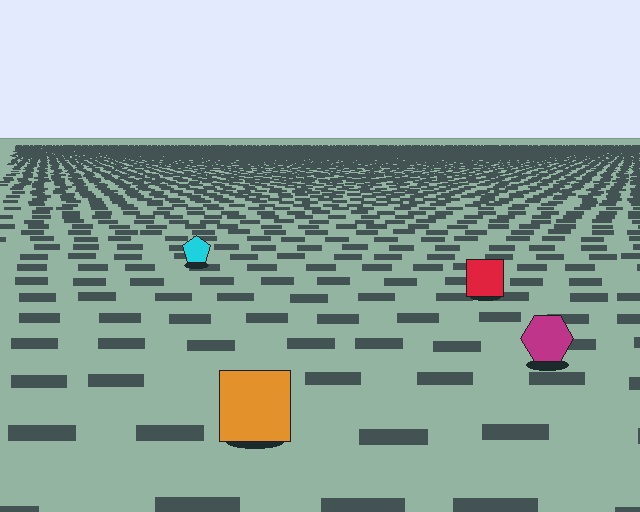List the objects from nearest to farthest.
From nearest to farthest: the orange square, the magenta hexagon, the red square, the cyan pentagon.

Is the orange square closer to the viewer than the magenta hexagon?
Yes. The orange square is closer — you can tell from the texture gradient: the ground texture is coarser near it.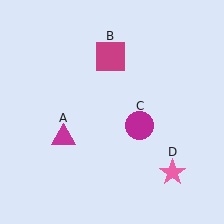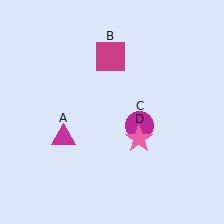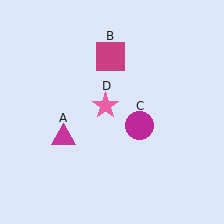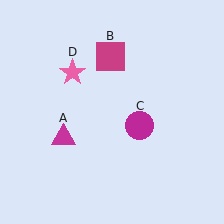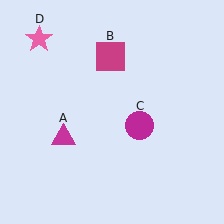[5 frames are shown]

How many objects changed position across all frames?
1 object changed position: pink star (object D).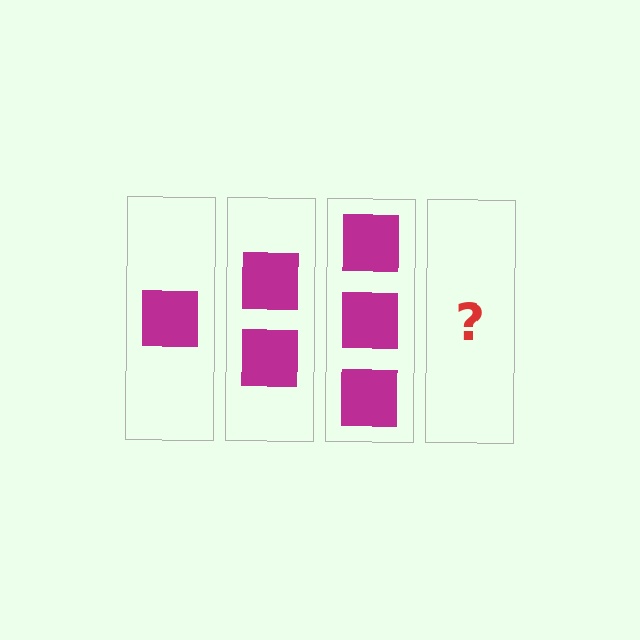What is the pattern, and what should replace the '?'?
The pattern is that each step adds one more square. The '?' should be 4 squares.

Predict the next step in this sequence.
The next step is 4 squares.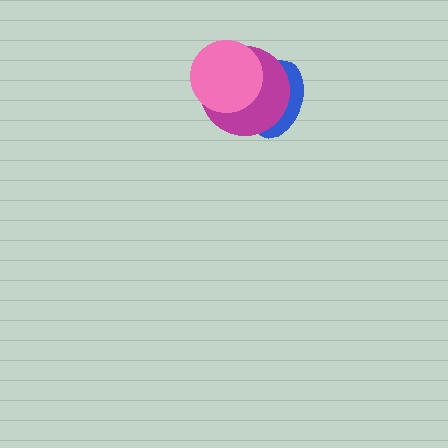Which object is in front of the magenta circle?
The pink circle is in front of the magenta circle.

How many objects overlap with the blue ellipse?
2 objects overlap with the blue ellipse.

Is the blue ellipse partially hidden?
Yes, it is partially covered by another shape.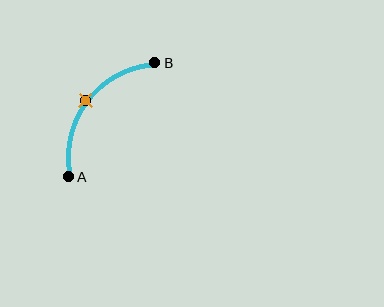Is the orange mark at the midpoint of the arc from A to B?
Yes. The orange mark lies on the arc at equal arc-length from both A and B — it is the arc midpoint.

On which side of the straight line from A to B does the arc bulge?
The arc bulges above and to the left of the straight line connecting A and B.